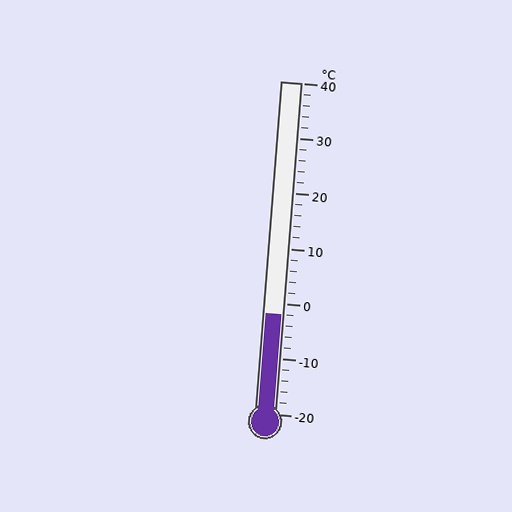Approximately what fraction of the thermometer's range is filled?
The thermometer is filled to approximately 30% of its range.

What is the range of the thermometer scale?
The thermometer scale ranges from -20°C to 40°C.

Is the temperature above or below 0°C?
The temperature is below 0°C.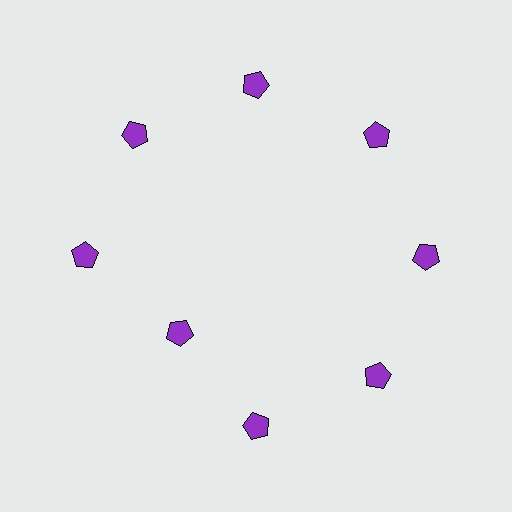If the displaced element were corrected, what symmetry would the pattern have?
It would have 8-fold rotational symmetry — the pattern would map onto itself every 45 degrees.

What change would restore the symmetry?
The symmetry would be restored by moving it outward, back onto the ring so that all 8 pentagons sit at equal angles and equal distance from the center.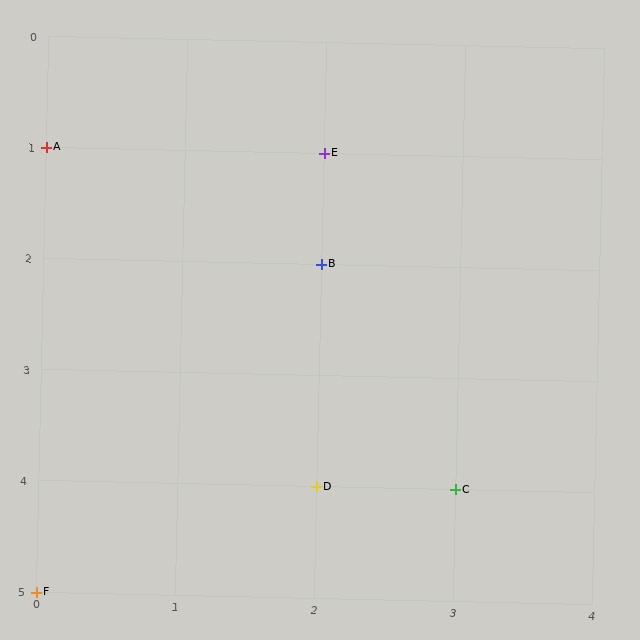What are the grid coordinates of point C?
Point C is at grid coordinates (3, 4).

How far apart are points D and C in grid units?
Points D and C are 1 column apart.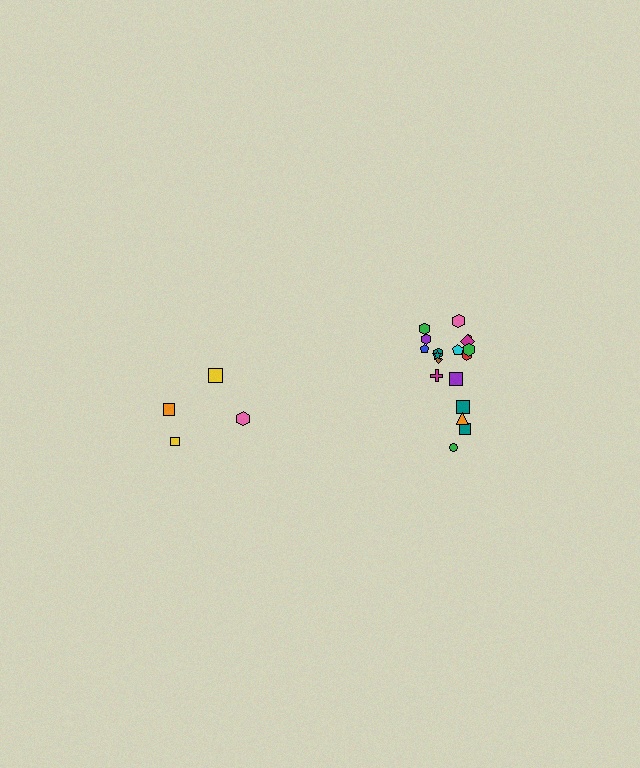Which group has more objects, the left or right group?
The right group.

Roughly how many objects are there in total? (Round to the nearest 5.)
Roughly 20 objects in total.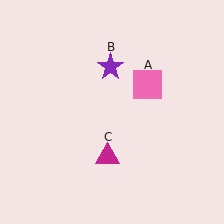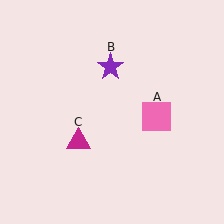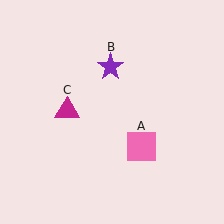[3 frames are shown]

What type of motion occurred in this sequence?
The pink square (object A), magenta triangle (object C) rotated clockwise around the center of the scene.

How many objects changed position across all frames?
2 objects changed position: pink square (object A), magenta triangle (object C).